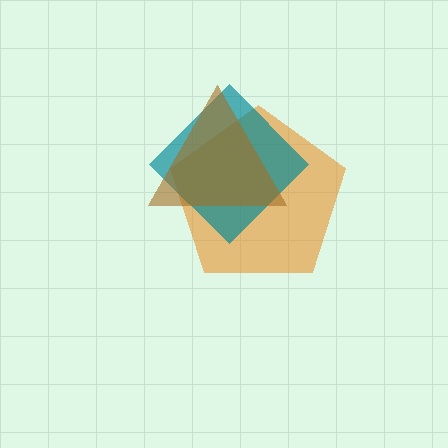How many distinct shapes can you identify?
There are 3 distinct shapes: an orange pentagon, a teal diamond, a brown triangle.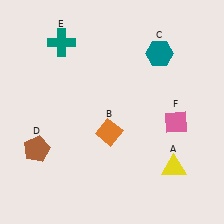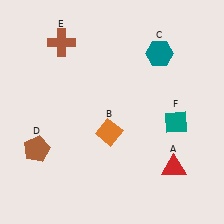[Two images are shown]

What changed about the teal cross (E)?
In Image 1, E is teal. In Image 2, it changed to brown.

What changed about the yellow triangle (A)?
In Image 1, A is yellow. In Image 2, it changed to red.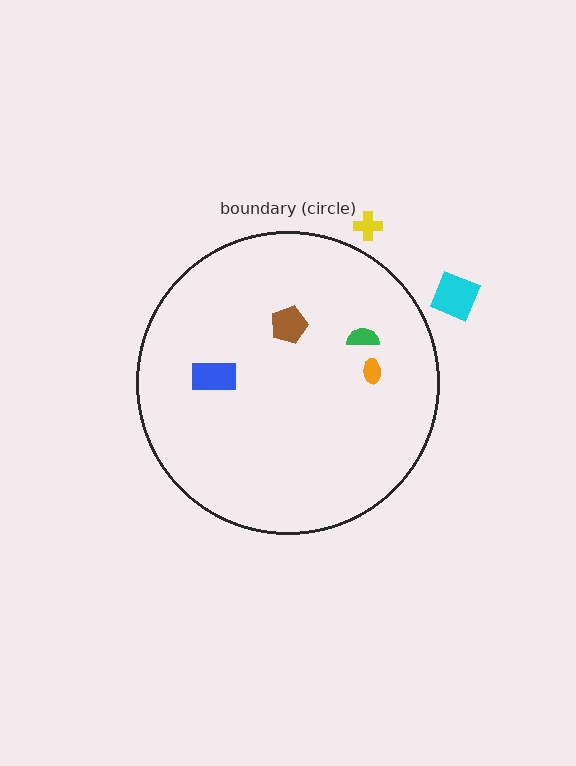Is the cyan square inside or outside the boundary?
Outside.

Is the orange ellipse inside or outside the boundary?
Inside.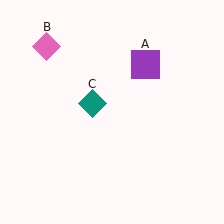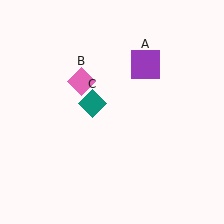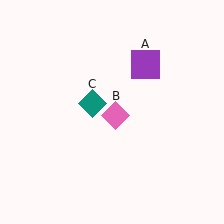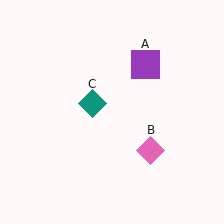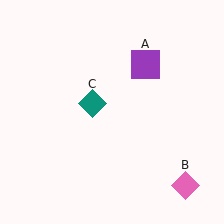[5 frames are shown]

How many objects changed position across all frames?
1 object changed position: pink diamond (object B).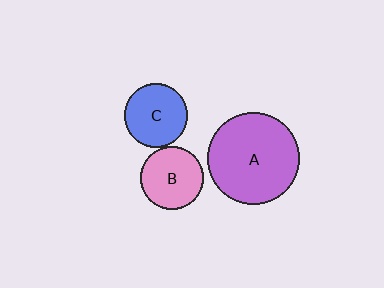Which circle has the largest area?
Circle A (purple).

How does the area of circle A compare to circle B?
Approximately 2.1 times.